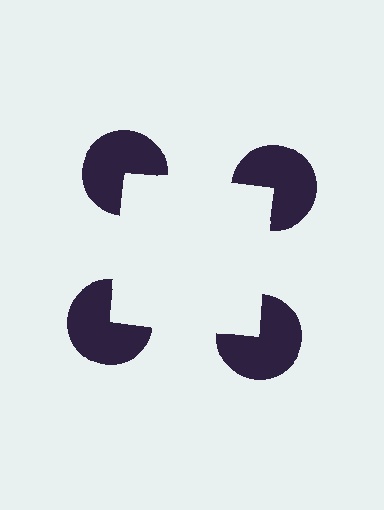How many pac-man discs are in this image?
There are 4 — one at each vertex of the illusory square.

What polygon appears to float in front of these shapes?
An illusory square — its edges are inferred from the aligned wedge cuts in the pac-man discs, not physically drawn.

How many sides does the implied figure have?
4 sides.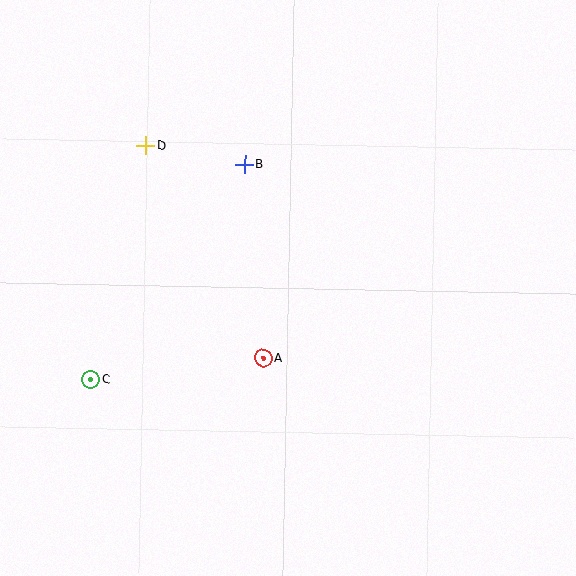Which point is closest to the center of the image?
Point A at (263, 358) is closest to the center.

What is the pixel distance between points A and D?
The distance between A and D is 243 pixels.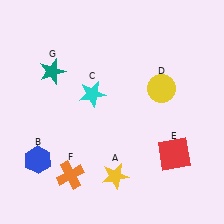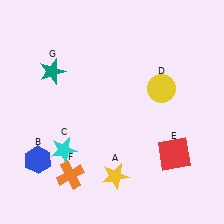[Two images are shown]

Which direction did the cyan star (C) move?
The cyan star (C) moved down.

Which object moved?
The cyan star (C) moved down.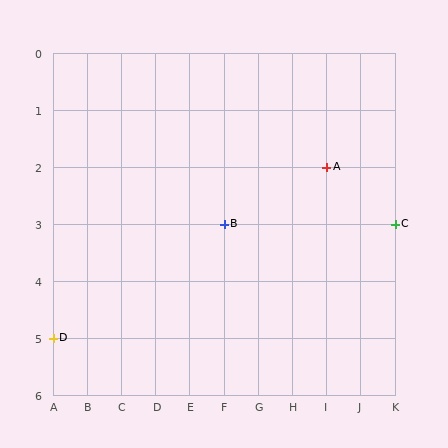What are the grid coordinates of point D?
Point D is at grid coordinates (A, 5).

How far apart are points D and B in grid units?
Points D and B are 5 columns and 2 rows apart (about 5.4 grid units diagonally).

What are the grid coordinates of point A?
Point A is at grid coordinates (I, 2).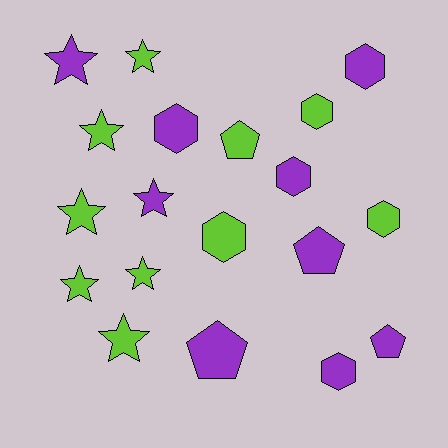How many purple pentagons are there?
There are 3 purple pentagons.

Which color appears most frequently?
Lime, with 10 objects.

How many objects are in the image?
There are 19 objects.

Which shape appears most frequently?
Star, with 8 objects.